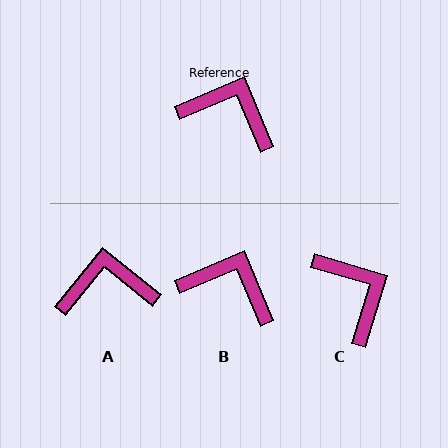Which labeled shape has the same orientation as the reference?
B.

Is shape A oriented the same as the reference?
No, it is off by about 28 degrees.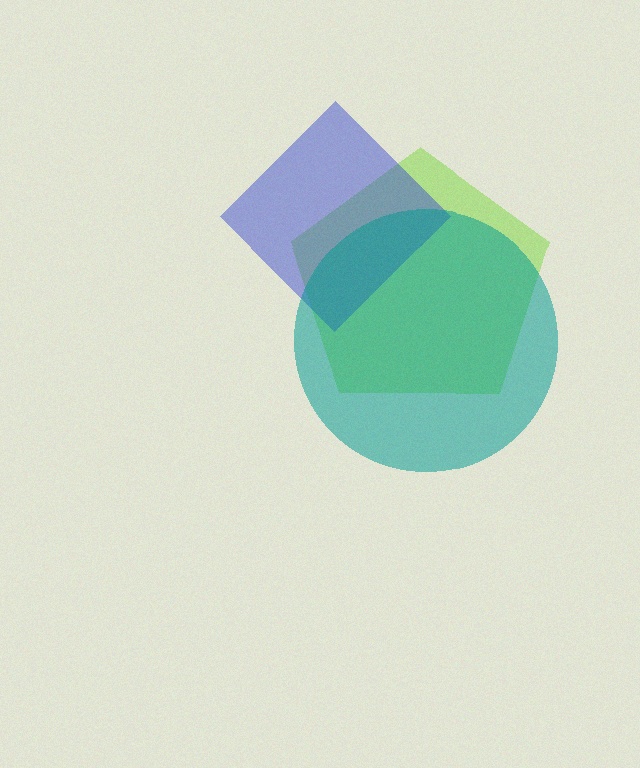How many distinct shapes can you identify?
There are 3 distinct shapes: a lime pentagon, a blue diamond, a teal circle.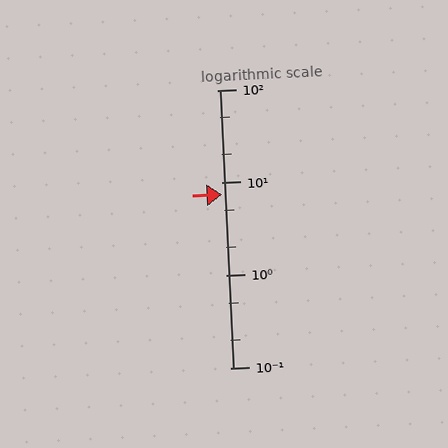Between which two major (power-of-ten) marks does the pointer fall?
The pointer is between 1 and 10.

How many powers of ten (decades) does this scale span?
The scale spans 3 decades, from 0.1 to 100.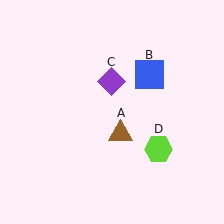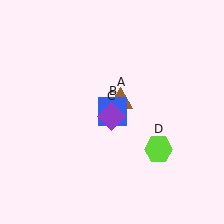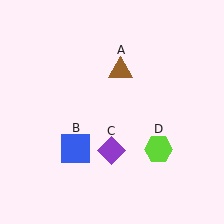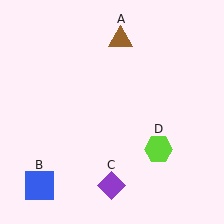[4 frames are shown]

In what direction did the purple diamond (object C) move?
The purple diamond (object C) moved down.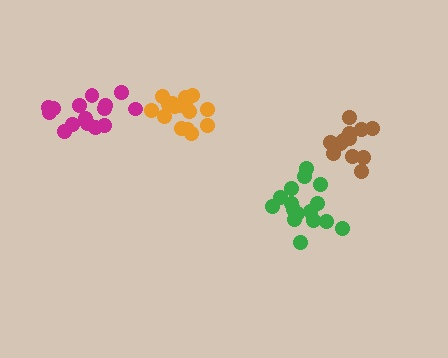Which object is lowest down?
The green cluster is bottommost.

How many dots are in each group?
Group 1: 17 dots, Group 2: 16 dots, Group 3: 12 dots, Group 4: 15 dots (60 total).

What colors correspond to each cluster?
The clusters are colored: orange, green, brown, magenta.